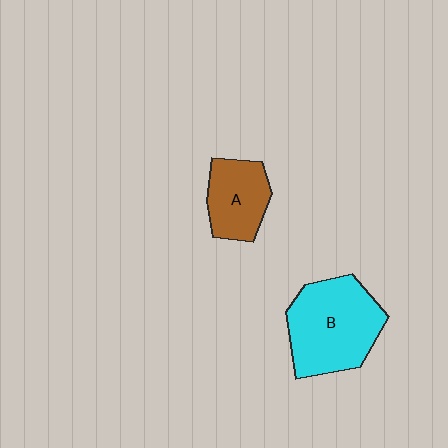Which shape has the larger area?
Shape B (cyan).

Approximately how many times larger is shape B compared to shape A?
Approximately 1.7 times.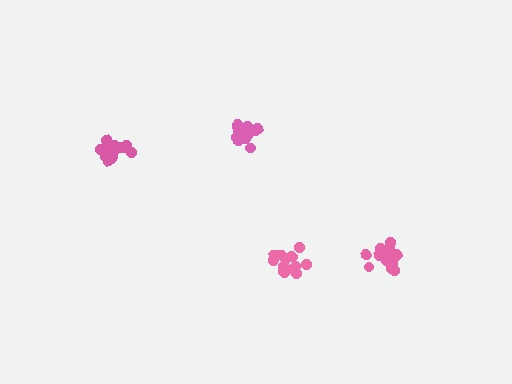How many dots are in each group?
Group 1: 13 dots, Group 2: 16 dots, Group 3: 16 dots, Group 4: 19 dots (64 total).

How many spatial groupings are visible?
There are 4 spatial groupings.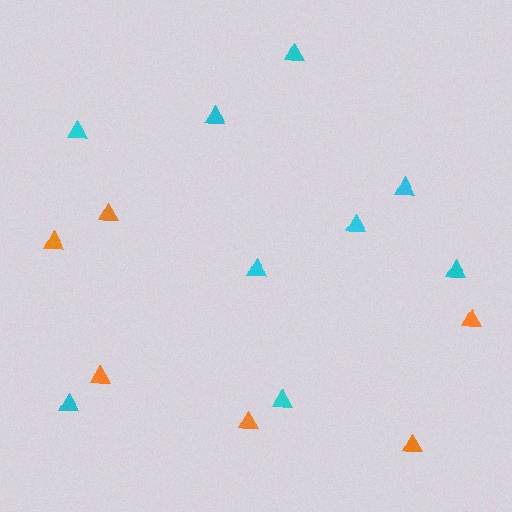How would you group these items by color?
There are 2 groups: one group of orange triangles (6) and one group of cyan triangles (9).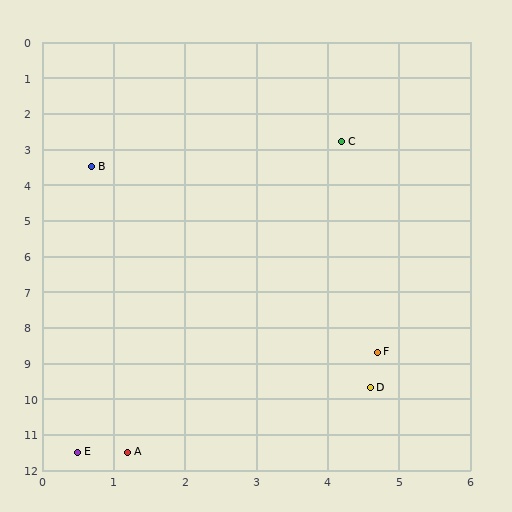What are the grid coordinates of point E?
Point E is at approximately (0.5, 11.5).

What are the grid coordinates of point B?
Point B is at approximately (0.7, 3.5).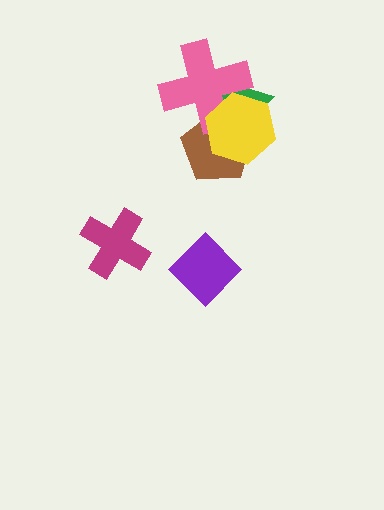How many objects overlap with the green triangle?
3 objects overlap with the green triangle.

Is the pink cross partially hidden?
Yes, it is partially covered by another shape.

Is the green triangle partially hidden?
Yes, it is partially covered by another shape.